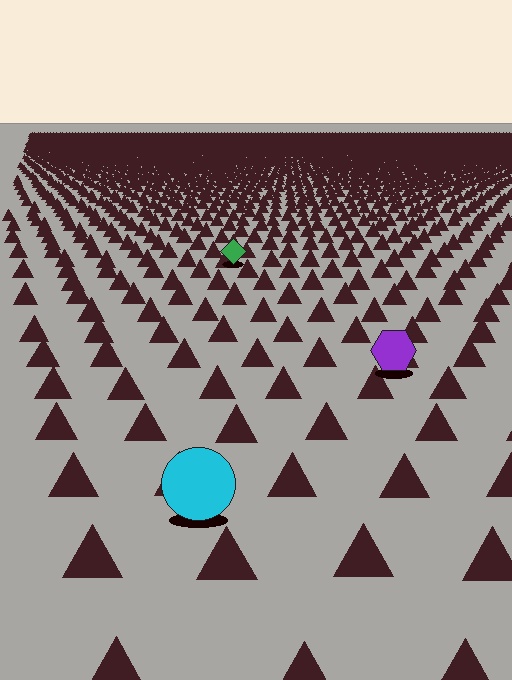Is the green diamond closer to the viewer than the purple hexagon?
No. The purple hexagon is closer — you can tell from the texture gradient: the ground texture is coarser near it.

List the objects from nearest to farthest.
From nearest to farthest: the cyan circle, the purple hexagon, the green diamond.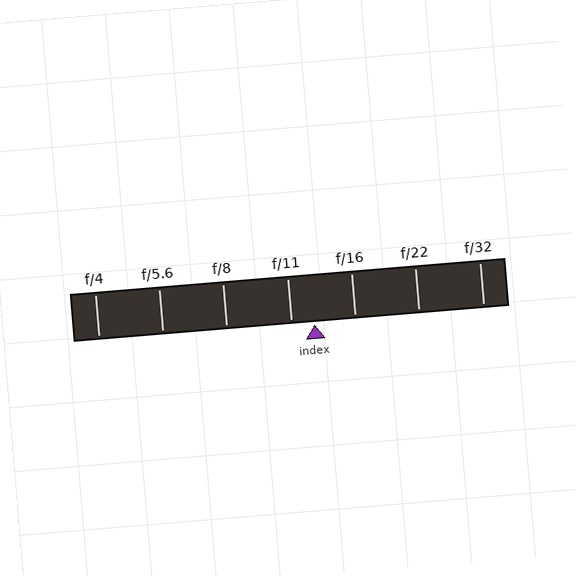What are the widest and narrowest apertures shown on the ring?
The widest aperture shown is f/4 and the narrowest is f/32.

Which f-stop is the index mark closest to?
The index mark is closest to f/11.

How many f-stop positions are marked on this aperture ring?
There are 7 f-stop positions marked.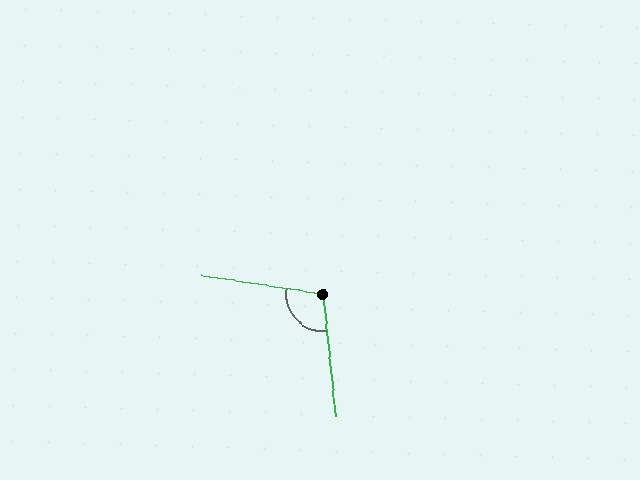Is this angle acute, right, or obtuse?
It is obtuse.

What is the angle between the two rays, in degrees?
Approximately 105 degrees.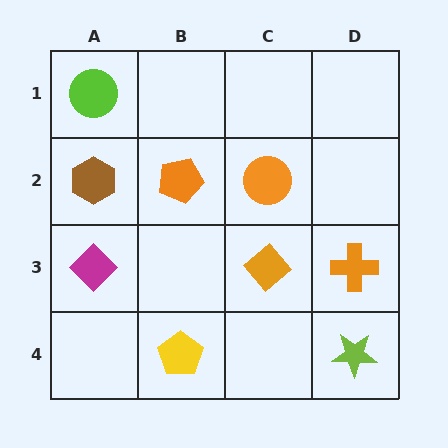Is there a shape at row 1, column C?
No, that cell is empty.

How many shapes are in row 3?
3 shapes.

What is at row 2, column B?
An orange pentagon.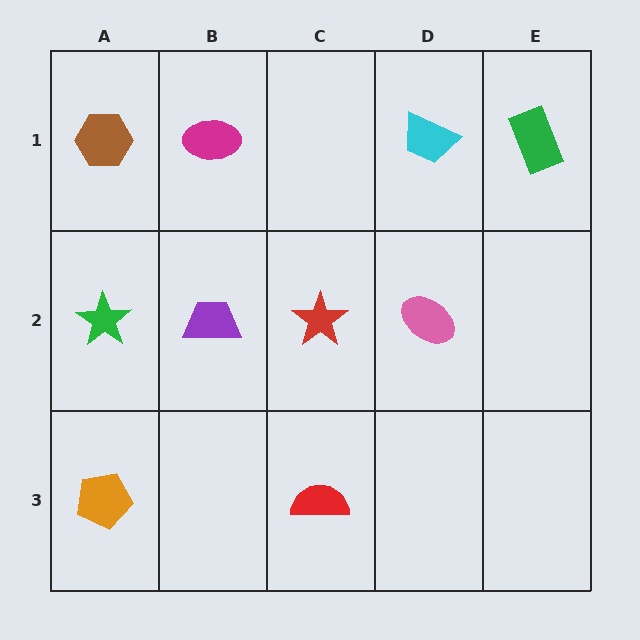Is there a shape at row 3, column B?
No, that cell is empty.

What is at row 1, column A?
A brown hexagon.